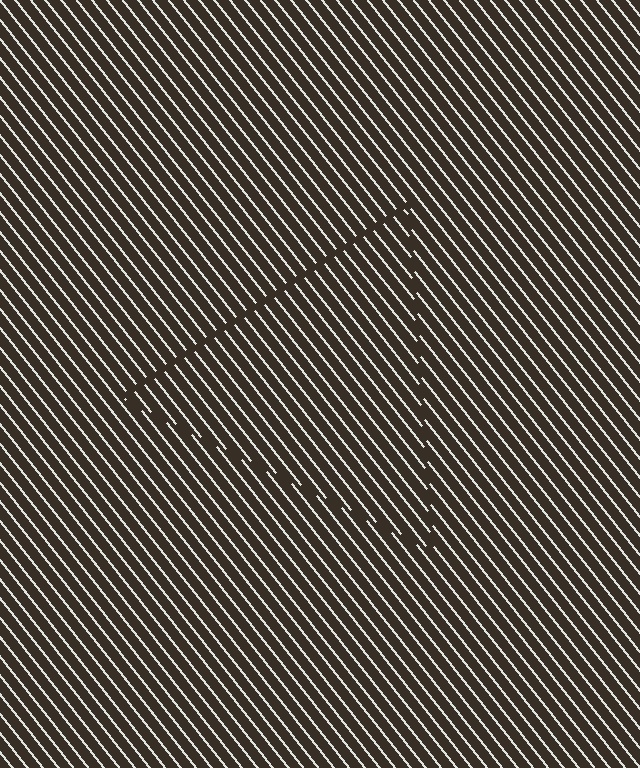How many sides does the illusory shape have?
3 sides — the line-ends trace a triangle.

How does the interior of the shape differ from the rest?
The interior of the shape contains the same grating, shifted by half a period — the contour is defined by the phase discontinuity where line-ends from the inner and outer gratings abut.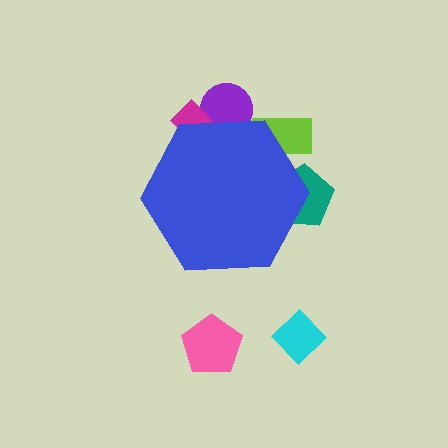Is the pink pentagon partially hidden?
No, the pink pentagon is fully visible.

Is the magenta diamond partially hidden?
Yes, the magenta diamond is partially hidden behind the blue hexagon.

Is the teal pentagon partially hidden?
Yes, the teal pentagon is partially hidden behind the blue hexagon.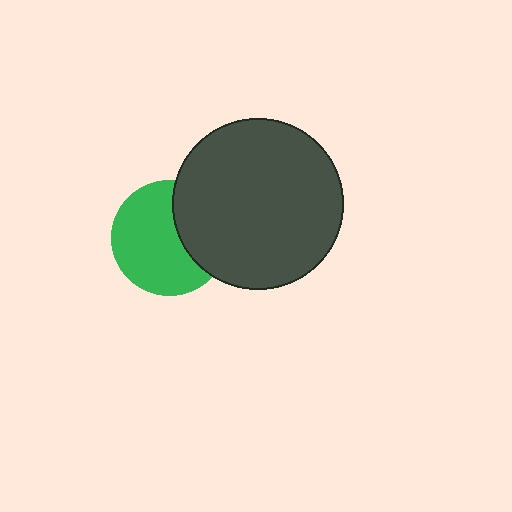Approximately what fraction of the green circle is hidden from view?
Roughly 34% of the green circle is hidden behind the dark gray circle.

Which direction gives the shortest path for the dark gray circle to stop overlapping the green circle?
Moving right gives the shortest separation.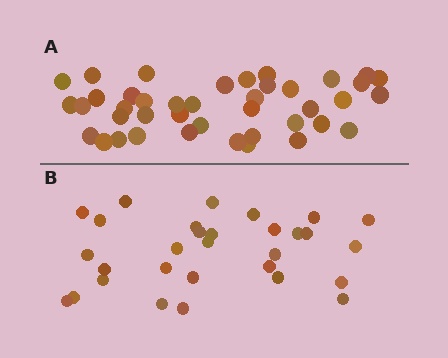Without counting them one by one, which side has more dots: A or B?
Region A (the top region) has more dots.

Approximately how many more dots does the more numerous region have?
Region A has roughly 12 or so more dots than region B.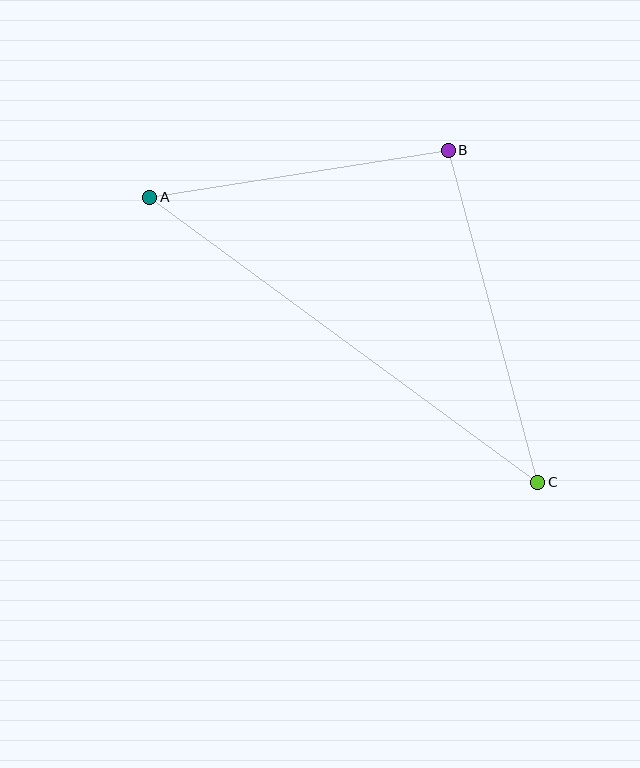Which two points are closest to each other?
Points A and B are closest to each other.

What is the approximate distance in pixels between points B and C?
The distance between B and C is approximately 344 pixels.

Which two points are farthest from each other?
Points A and C are farthest from each other.